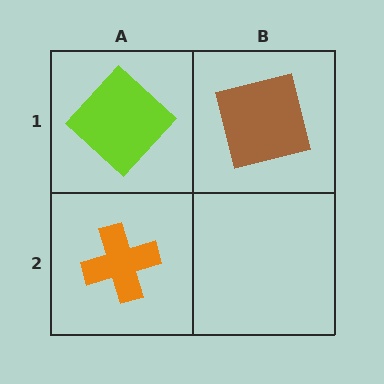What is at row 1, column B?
A brown square.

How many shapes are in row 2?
1 shape.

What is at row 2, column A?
An orange cross.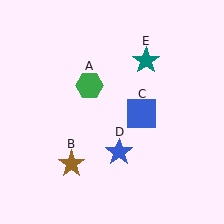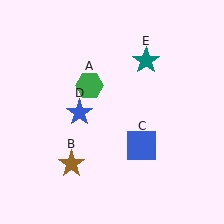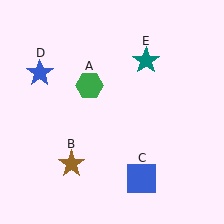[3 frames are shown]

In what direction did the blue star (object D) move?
The blue star (object D) moved up and to the left.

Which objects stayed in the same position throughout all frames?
Green hexagon (object A) and brown star (object B) and teal star (object E) remained stationary.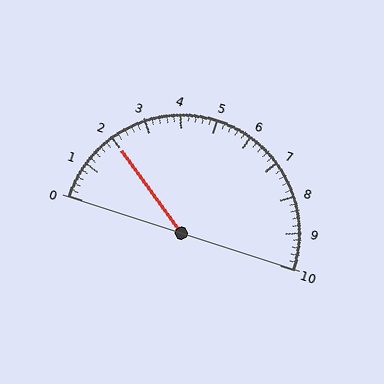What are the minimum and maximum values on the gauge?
The gauge ranges from 0 to 10.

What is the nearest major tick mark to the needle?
The nearest major tick mark is 2.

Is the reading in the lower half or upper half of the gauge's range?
The reading is in the lower half of the range (0 to 10).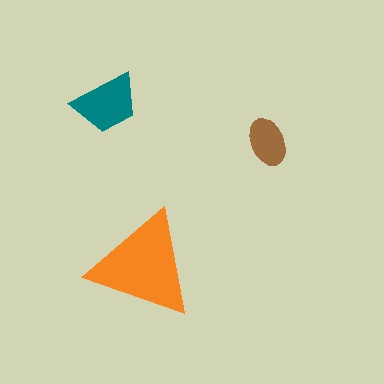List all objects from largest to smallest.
The orange triangle, the teal trapezoid, the brown ellipse.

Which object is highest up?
The teal trapezoid is topmost.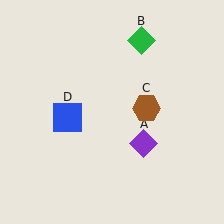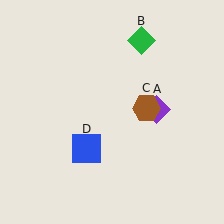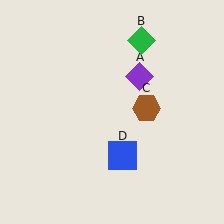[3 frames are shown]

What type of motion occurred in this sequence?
The purple diamond (object A), blue square (object D) rotated counterclockwise around the center of the scene.